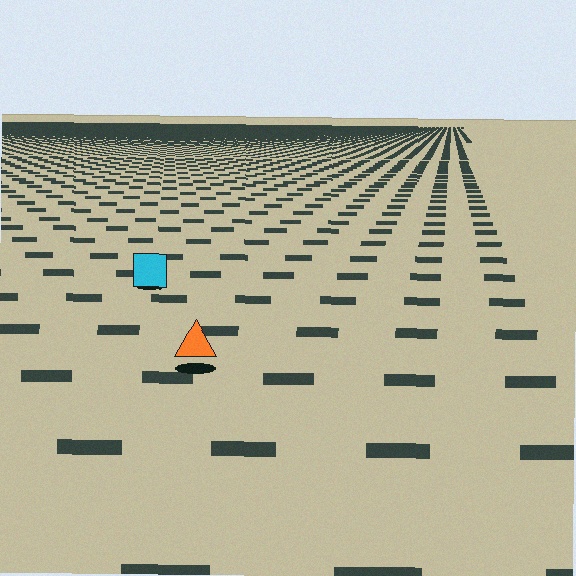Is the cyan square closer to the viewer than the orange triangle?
No. The orange triangle is closer — you can tell from the texture gradient: the ground texture is coarser near it.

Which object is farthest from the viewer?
The cyan square is farthest from the viewer. It appears smaller and the ground texture around it is denser.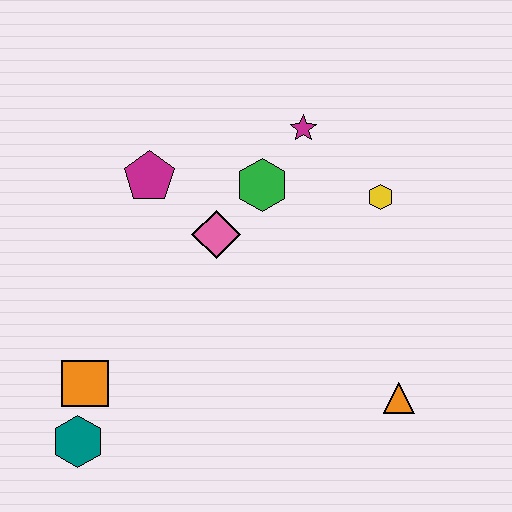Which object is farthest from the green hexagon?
The teal hexagon is farthest from the green hexagon.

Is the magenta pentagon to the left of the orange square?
No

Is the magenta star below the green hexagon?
No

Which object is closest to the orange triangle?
The yellow hexagon is closest to the orange triangle.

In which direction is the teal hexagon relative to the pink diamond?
The teal hexagon is below the pink diamond.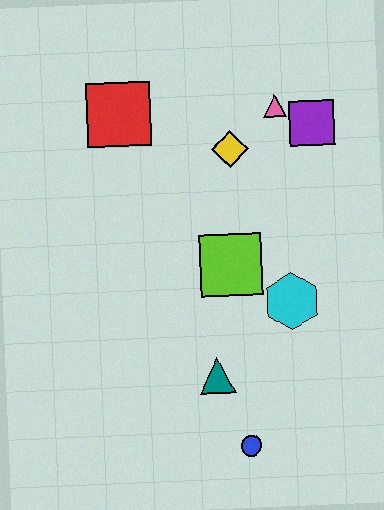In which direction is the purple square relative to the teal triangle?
The purple square is above the teal triangle.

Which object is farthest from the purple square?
The blue circle is farthest from the purple square.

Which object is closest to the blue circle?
The teal triangle is closest to the blue circle.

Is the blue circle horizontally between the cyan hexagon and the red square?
Yes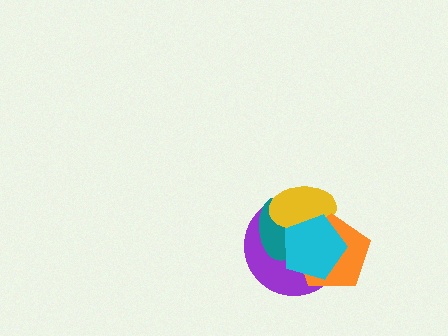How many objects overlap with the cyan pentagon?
4 objects overlap with the cyan pentagon.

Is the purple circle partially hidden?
Yes, it is partially covered by another shape.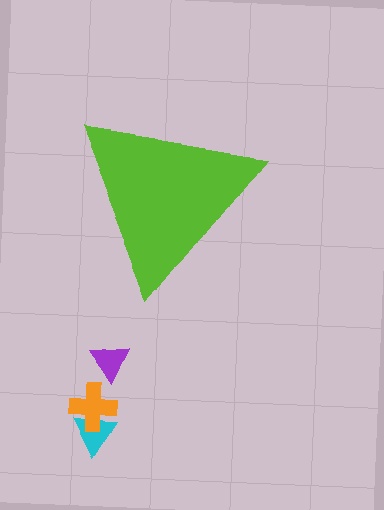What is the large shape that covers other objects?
A lime triangle.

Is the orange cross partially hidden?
No, the orange cross is fully visible.